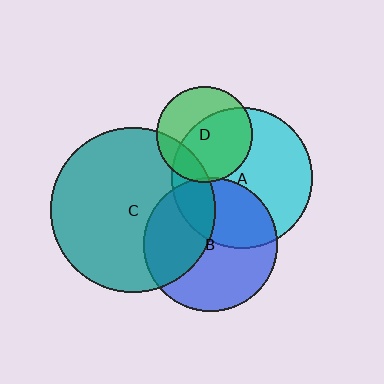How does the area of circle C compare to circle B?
Approximately 1.5 times.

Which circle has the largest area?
Circle C (teal).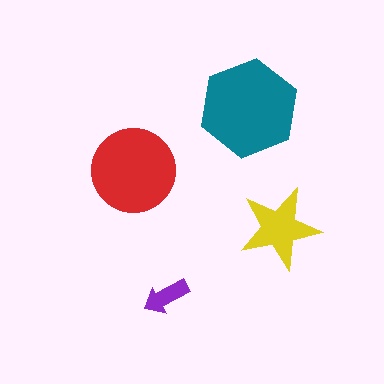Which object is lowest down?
The purple arrow is bottommost.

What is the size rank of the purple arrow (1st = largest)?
4th.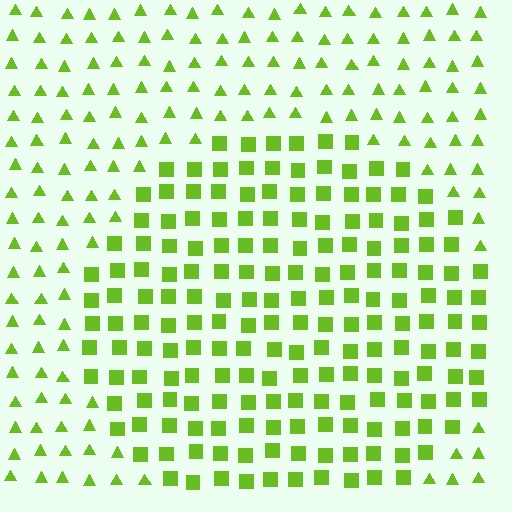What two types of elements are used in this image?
The image uses squares inside the circle region and triangles outside it.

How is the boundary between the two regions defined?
The boundary is defined by a change in element shape: squares inside vs. triangles outside. All elements share the same color and spacing.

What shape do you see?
I see a circle.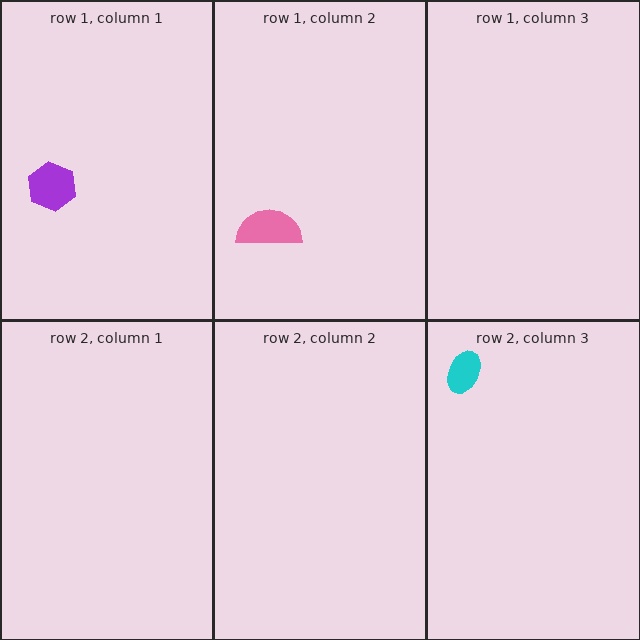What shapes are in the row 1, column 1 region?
The purple hexagon.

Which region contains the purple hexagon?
The row 1, column 1 region.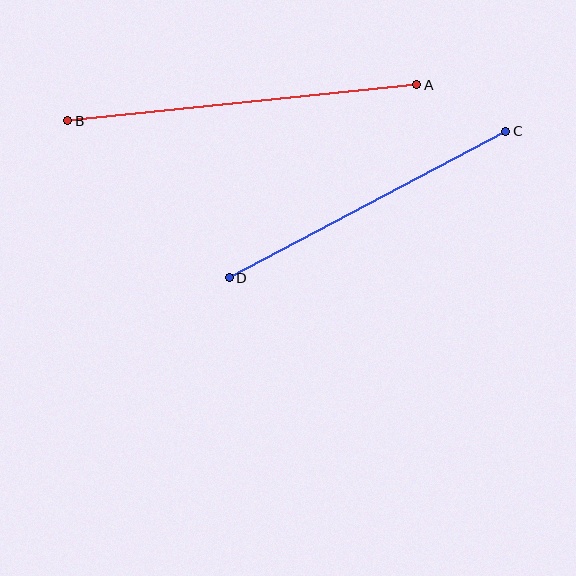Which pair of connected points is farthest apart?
Points A and B are farthest apart.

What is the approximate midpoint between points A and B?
The midpoint is at approximately (242, 103) pixels.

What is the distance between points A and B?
The distance is approximately 351 pixels.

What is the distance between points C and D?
The distance is approximately 313 pixels.